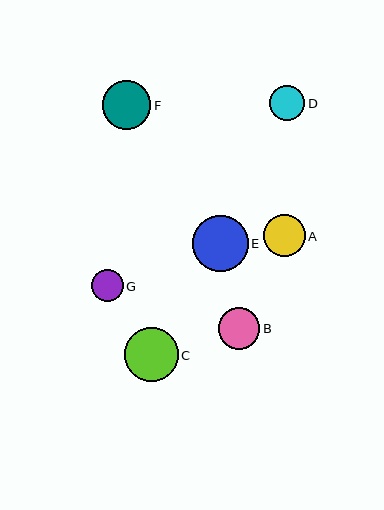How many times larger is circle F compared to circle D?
Circle F is approximately 1.4 times the size of circle D.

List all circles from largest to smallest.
From largest to smallest: E, C, F, A, B, D, G.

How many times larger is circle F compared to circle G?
Circle F is approximately 1.5 times the size of circle G.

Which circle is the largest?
Circle E is the largest with a size of approximately 56 pixels.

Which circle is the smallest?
Circle G is the smallest with a size of approximately 32 pixels.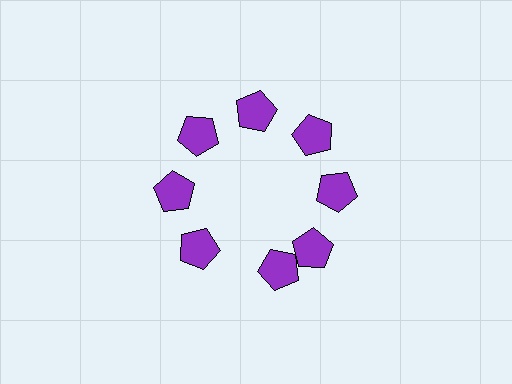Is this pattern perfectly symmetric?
No. The 8 purple pentagons are arranged in a ring, but one element near the 6 o'clock position is rotated out of alignment along the ring, breaking the 8-fold rotational symmetry.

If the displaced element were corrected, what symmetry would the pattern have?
It would have 8-fold rotational symmetry — the pattern would map onto itself every 45 degrees.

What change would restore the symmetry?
The symmetry would be restored by rotating it back into even spacing with its neighbors so that all 8 pentagons sit at equal angles and equal distance from the center.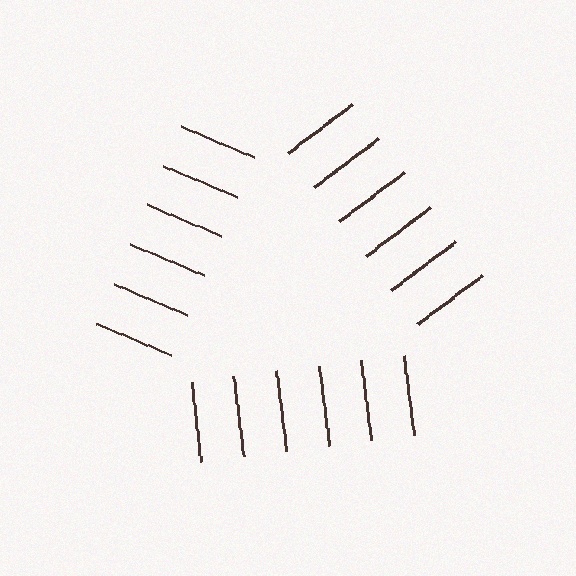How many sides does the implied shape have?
3 sides — the line-ends trace a triangle.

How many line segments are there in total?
18 — 6 along each of the 3 edges.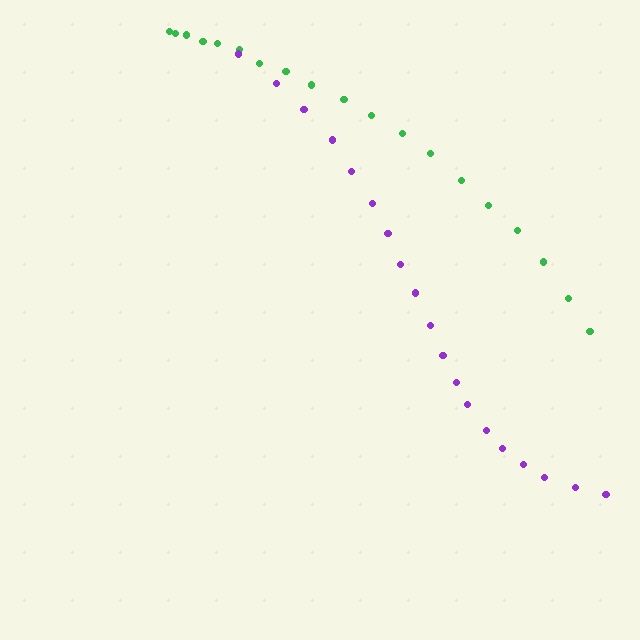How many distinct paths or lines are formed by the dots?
There are 2 distinct paths.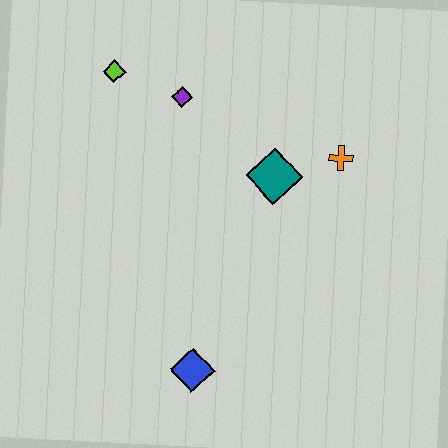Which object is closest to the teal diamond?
The orange cross is closest to the teal diamond.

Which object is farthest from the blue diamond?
The lime diamond is farthest from the blue diamond.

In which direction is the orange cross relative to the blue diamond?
The orange cross is above the blue diamond.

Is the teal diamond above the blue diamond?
Yes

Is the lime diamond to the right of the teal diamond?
No